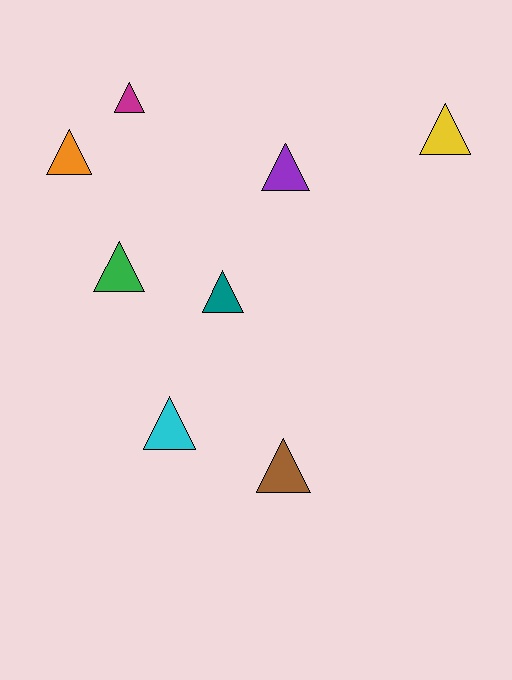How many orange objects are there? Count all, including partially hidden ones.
There is 1 orange object.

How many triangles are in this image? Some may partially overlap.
There are 8 triangles.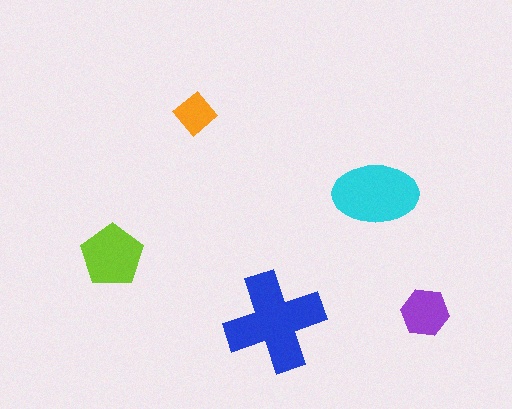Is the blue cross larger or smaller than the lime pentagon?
Larger.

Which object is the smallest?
The orange diamond.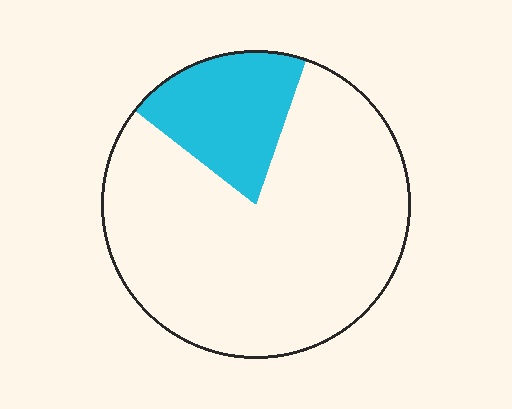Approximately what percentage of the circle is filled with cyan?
Approximately 20%.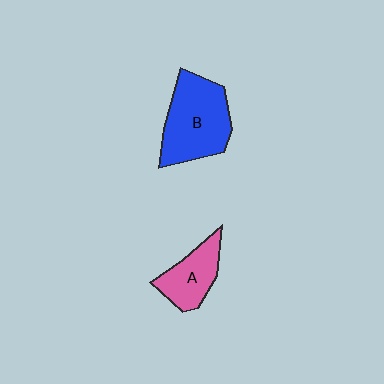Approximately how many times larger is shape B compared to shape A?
Approximately 1.7 times.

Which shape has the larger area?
Shape B (blue).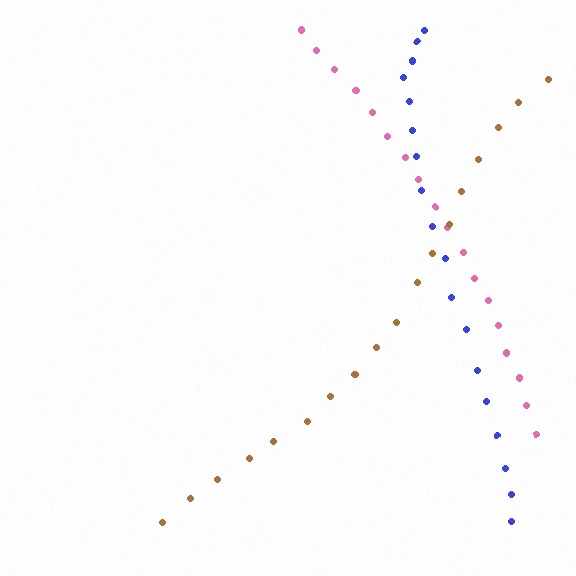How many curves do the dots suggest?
There are 3 distinct paths.